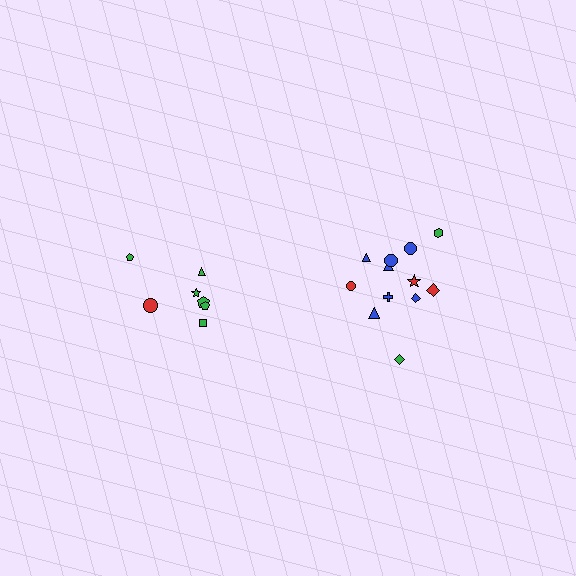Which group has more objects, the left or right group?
The right group.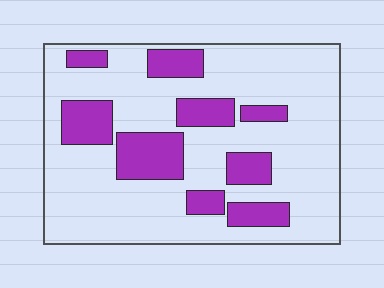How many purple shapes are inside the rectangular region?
9.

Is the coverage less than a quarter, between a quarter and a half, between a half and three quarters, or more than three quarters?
Less than a quarter.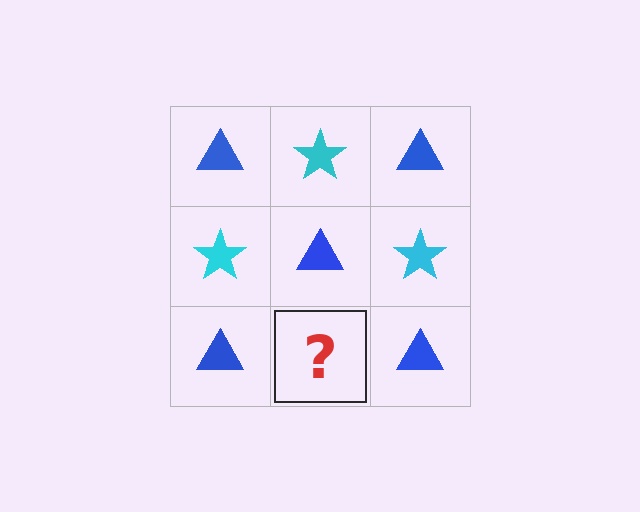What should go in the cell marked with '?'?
The missing cell should contain a cyan star.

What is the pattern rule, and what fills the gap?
The rule is that it alternates blue triangle and cyan star in a checkerboard pattern. The gap should be filled with a cyan star.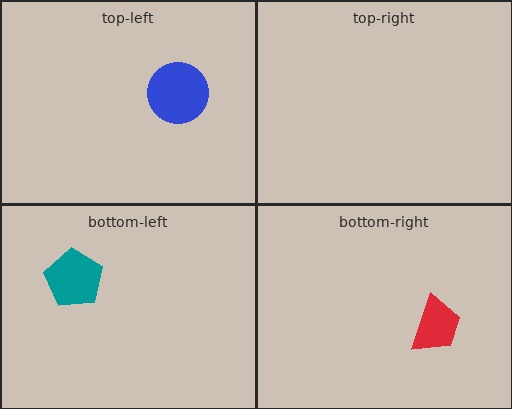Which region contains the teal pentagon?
The bottom-left region.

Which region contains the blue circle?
The top-left region.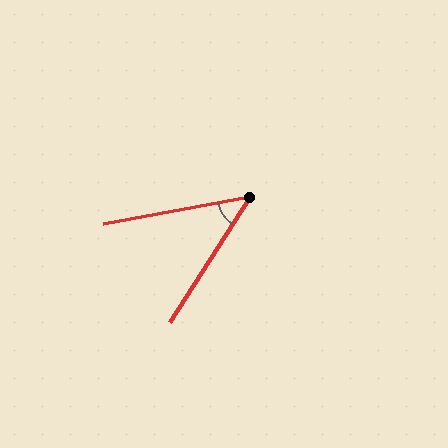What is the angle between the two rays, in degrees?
Approximately 47 degrees.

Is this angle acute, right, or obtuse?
It is acute.